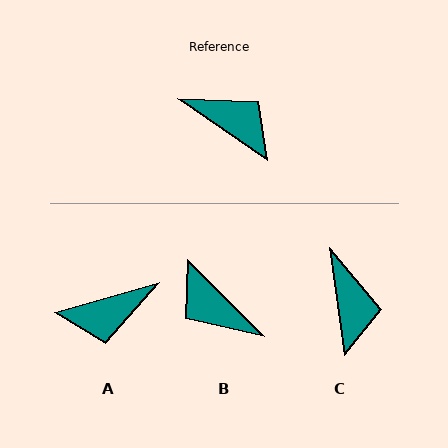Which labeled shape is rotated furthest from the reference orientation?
B, about 170 degrees away.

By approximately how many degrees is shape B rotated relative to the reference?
Approximately 170 degrees counter-clockwise.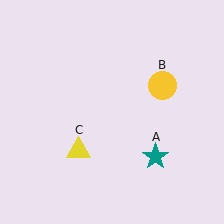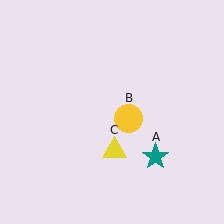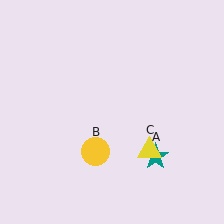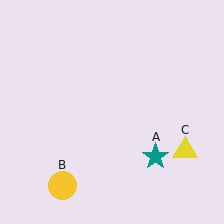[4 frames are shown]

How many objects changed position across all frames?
2 objects changed position: yellow circle (object B), yellow triangle (object C).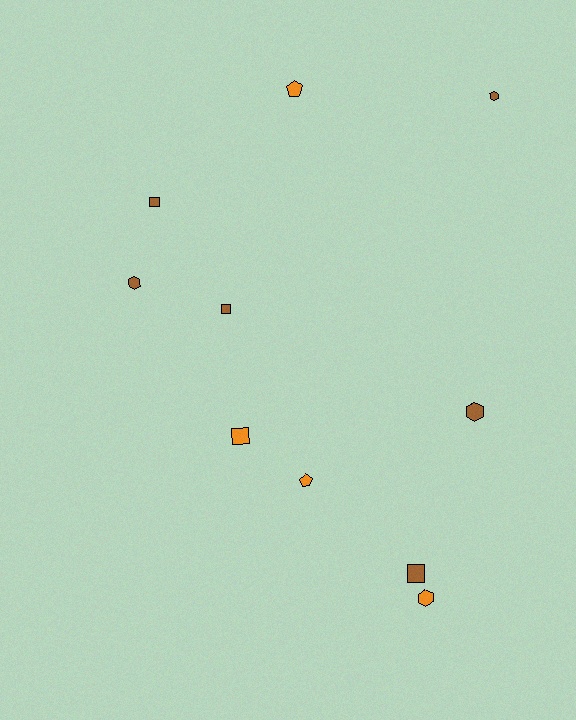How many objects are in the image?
There are 10 objects.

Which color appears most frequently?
Brown, with 6 objects.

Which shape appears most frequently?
Hexagon, with 4 objects.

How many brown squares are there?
There are 3 brown squares.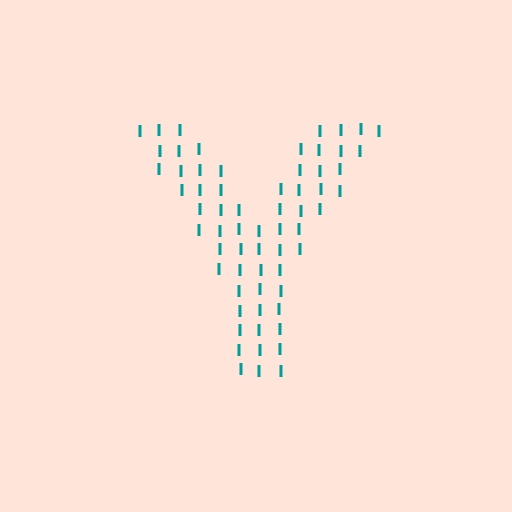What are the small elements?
The small elements are letter I's.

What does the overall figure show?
The overall figure shows the letter Y.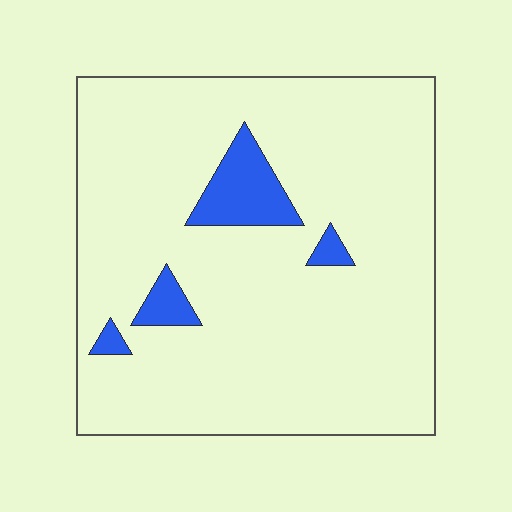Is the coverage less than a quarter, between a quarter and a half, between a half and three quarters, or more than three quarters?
Less than a quarter.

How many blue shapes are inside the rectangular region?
4.